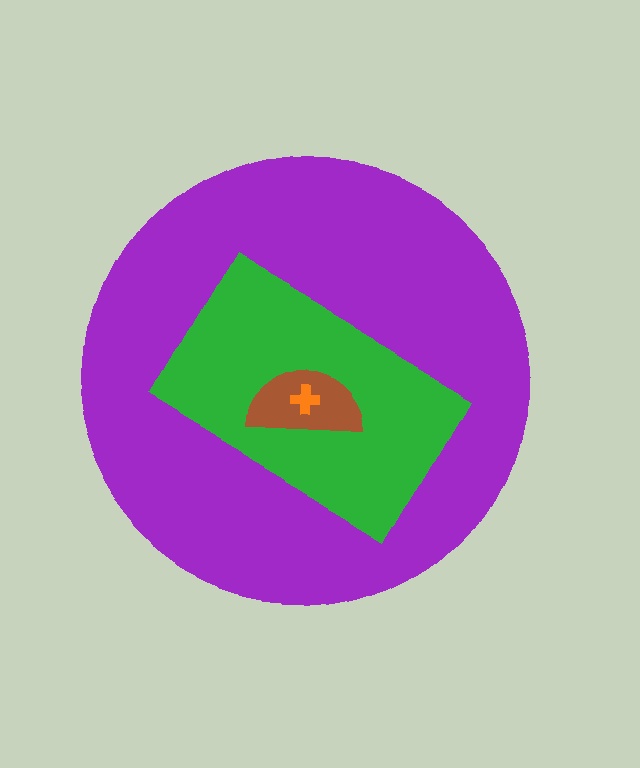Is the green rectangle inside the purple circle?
Yes.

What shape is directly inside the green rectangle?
The brown semicircle.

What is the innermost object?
The orange cross.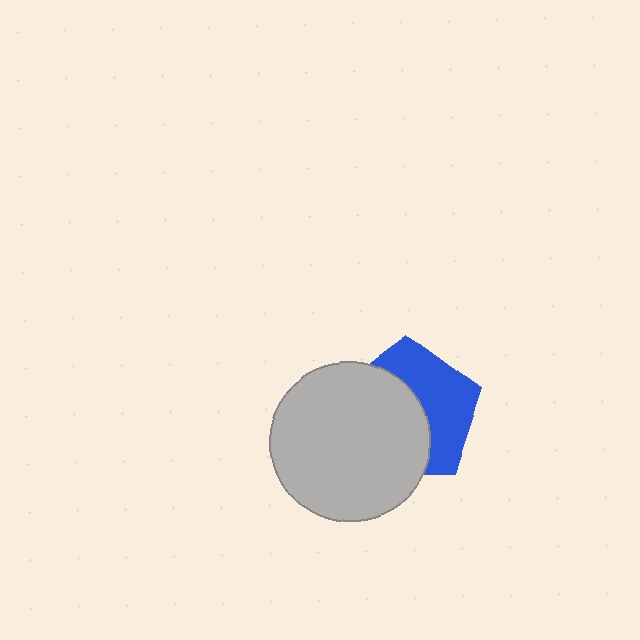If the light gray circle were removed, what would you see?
You would see the complete blue pentagon.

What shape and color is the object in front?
The object in front is a light gray circle.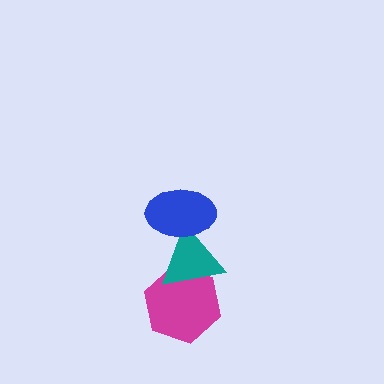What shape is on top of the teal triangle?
The blue ellipse is on top of the teal triangle.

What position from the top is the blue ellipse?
The blue ellipse is 1st from the top.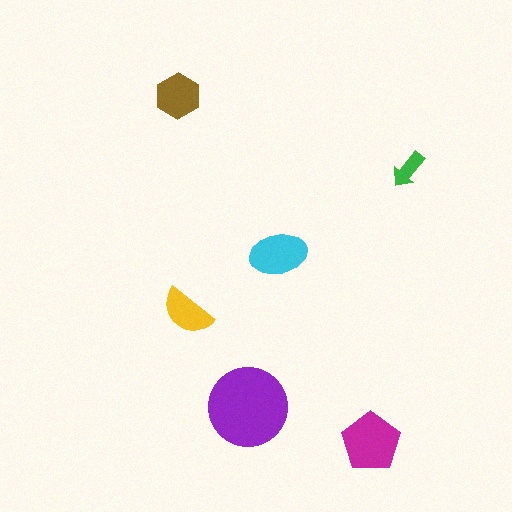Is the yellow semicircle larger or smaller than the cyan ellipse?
Smaller.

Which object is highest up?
The brown hexagon is topmost.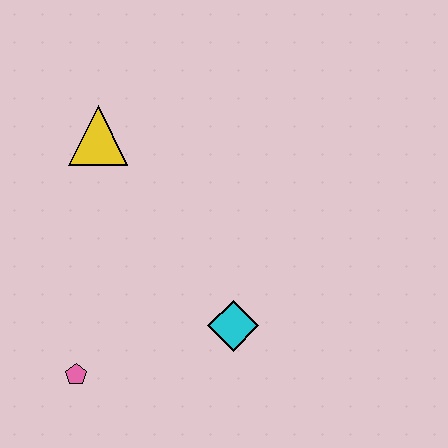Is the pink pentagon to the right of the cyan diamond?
No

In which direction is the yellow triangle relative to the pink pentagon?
The yellow triangle is above the pink pentagon.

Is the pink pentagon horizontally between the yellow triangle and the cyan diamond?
No